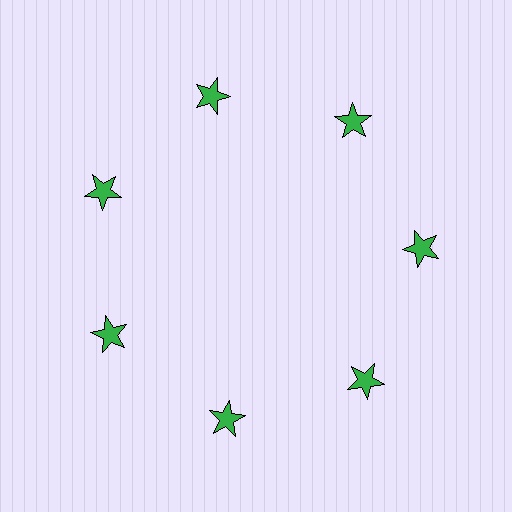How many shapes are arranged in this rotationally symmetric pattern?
There are 7 shapes, arranged in 7 groups of 1.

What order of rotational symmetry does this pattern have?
This pattern has 7-fold rotational symmetry.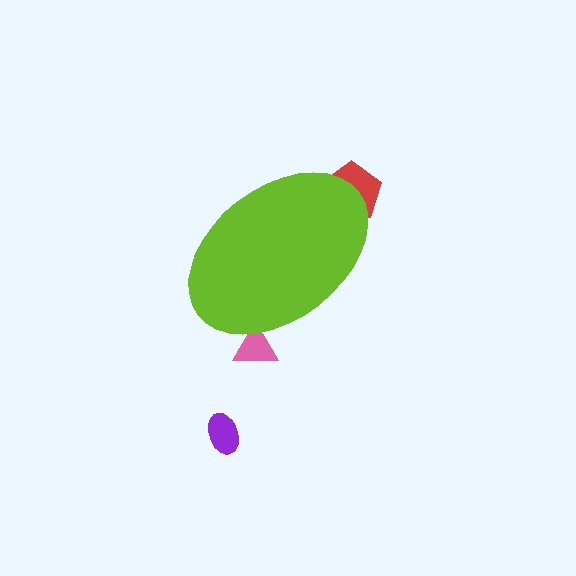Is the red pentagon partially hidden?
Yes, the red pentagon is partially hidden behind the lime ellipse.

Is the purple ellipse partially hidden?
No, the purple ellipse is fully visible.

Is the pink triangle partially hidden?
Yes, the pink triangle is partially hidden behind the lime ellipse.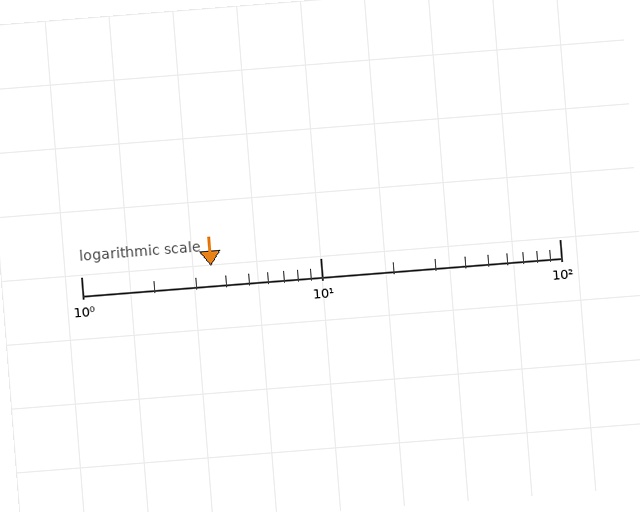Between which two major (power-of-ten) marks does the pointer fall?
The pointer is between 1 and 10.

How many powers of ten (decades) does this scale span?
The scale spans 2 decades, from 1 to 100.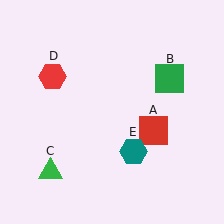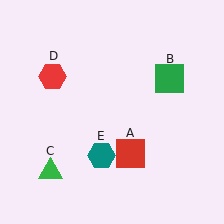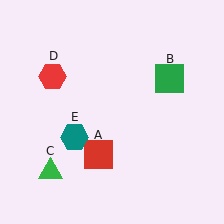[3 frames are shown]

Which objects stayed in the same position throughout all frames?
Green square (object B) and green triangle (object C) and red hexagon (object D) remained stationary.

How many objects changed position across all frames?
2 objects changed position: red square (object A), teal hexagon (object E).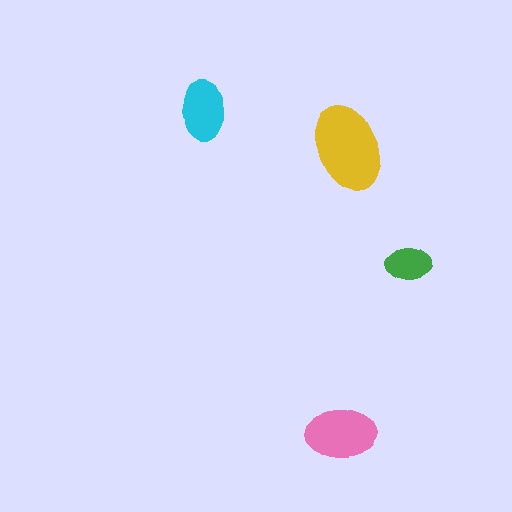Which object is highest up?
The cyan ellipse is topmost.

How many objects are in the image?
There are 4 objects in the image.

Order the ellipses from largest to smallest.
the yellow one, the pink one, the cyan one, the green one.